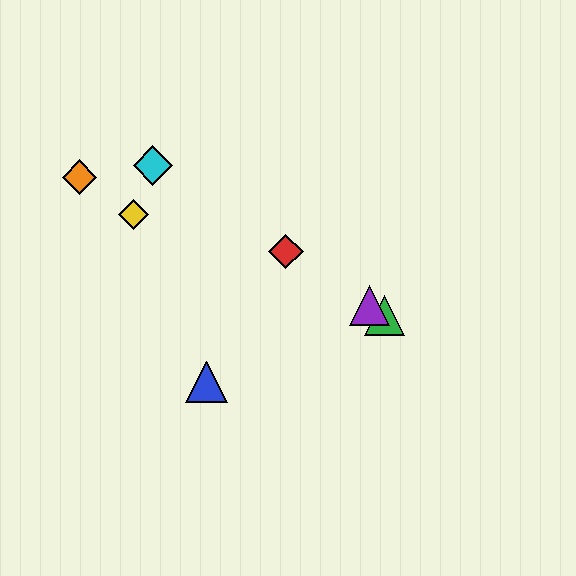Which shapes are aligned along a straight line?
The red diamond, the green triangle, the purple triangle, the cyan diamond are aligned along a straight line.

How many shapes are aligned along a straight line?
4 shapes (the red diamond, the green triangle, the purple triangle, the cyan diamond) are aligned along a straight line.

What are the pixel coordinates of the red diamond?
The red diamond is at (286, 251).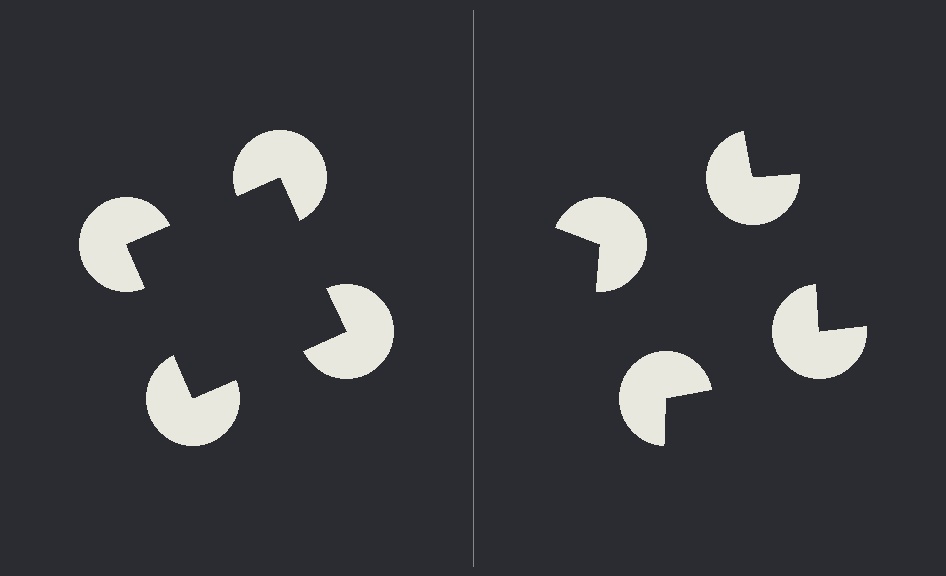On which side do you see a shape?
An illusory square appears on the left side. On the right side the wedge cuts are rotated, so no coherent shape forms.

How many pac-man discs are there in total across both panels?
8 — 4 on each side.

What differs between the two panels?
The pac-man discs are positioned identically on both sides; only the wedge orientations differ. On the left they align to a square; on the right they are misaligned.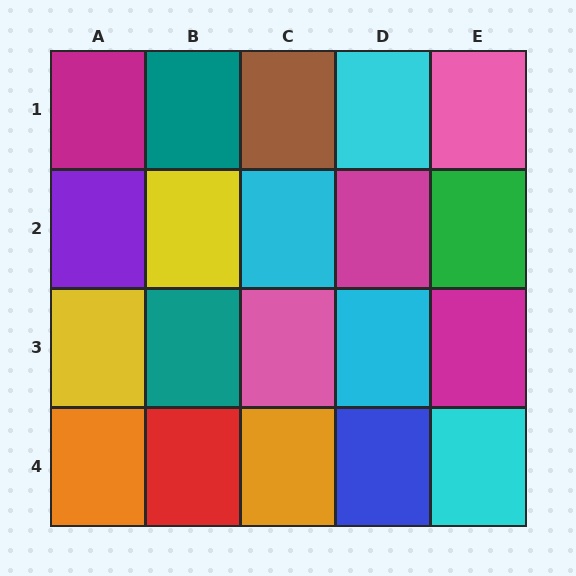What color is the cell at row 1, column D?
Cyan.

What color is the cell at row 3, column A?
Yellow.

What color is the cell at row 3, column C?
Pink.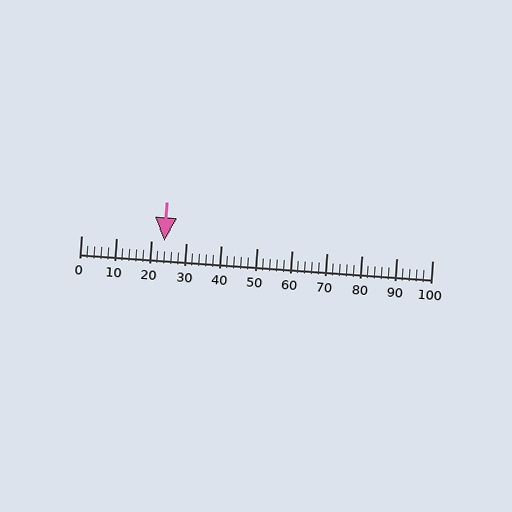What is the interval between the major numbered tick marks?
The major tick marks are spaced 10 units apart.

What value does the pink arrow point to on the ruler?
The pink arrow points to approximately 24.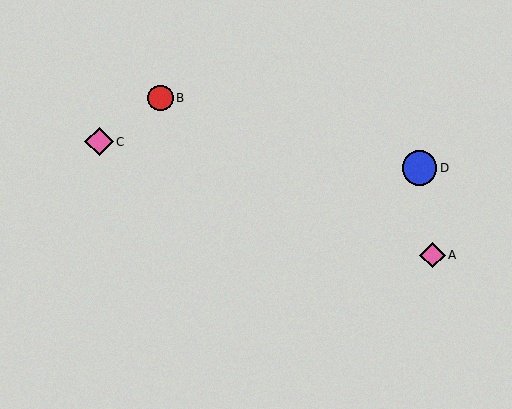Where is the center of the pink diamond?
The center of the pink diamond is at (99, 142).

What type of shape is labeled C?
Shape C is a pink diamond.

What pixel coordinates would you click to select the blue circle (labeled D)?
Click at (419, 168) to select the blue circle D.